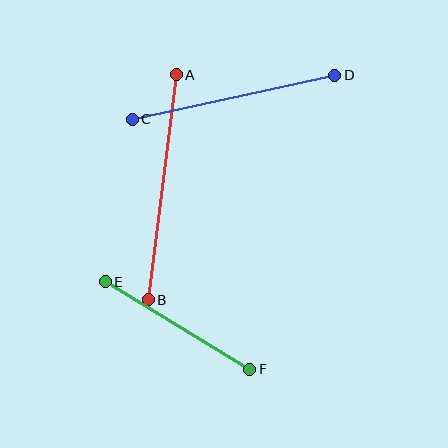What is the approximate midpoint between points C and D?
The midpoint is at approximately (233, 97) pixels.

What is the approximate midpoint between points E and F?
The midpoint is at approximately (177, 326) pixels.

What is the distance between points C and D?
The distance is approximately 208 pixels.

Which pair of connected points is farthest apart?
Points A and B are farthest apart.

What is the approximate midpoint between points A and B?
The midpoint is at approximately (162, 187) pixels.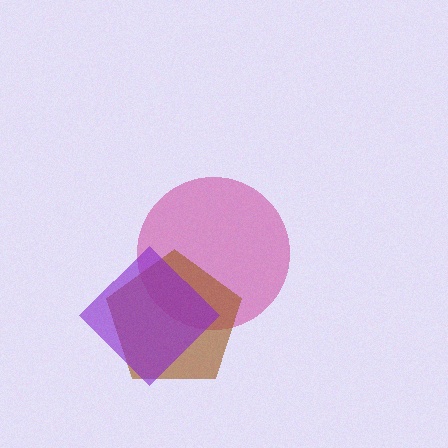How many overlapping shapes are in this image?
There are 3 overlapping shapes in the image.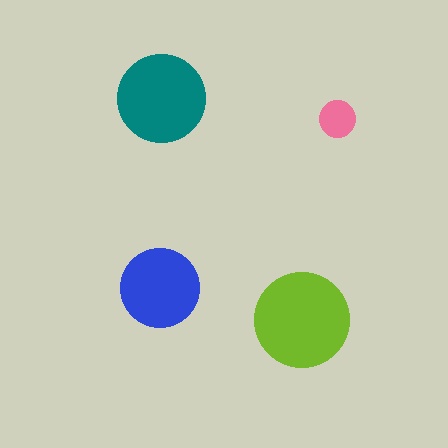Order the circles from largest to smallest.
the lime one, the teal one, the blue one, the pink one.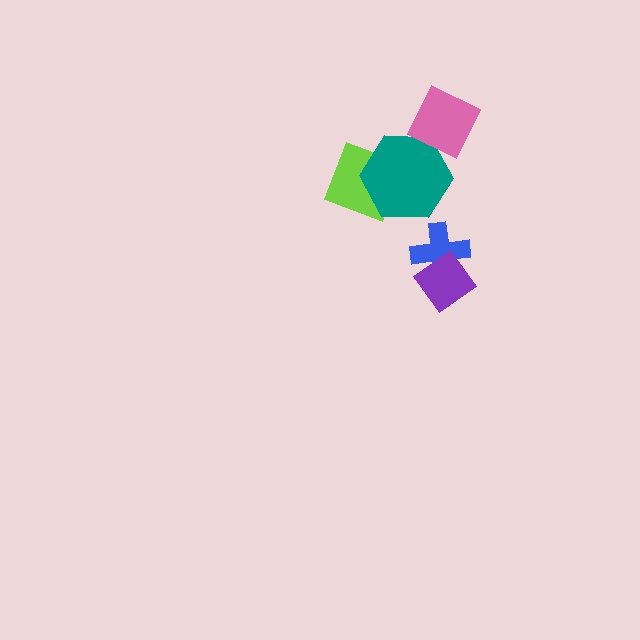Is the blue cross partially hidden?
Yes, it is partially covered by another shape.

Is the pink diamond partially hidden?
No, no other shape covers it.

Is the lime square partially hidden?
Yes, it is partially covered by another shape.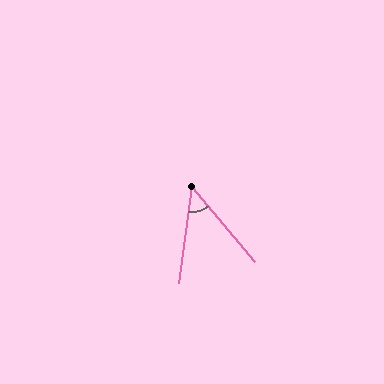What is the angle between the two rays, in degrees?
Approximately 48 degrees.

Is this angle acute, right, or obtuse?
It is acute.